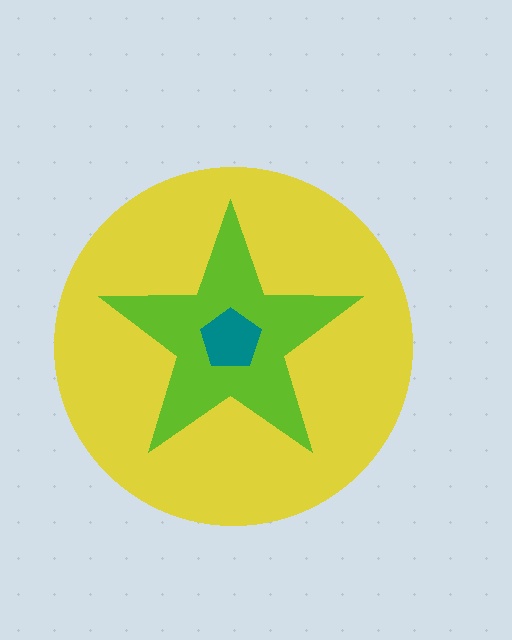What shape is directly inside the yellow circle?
The lime star.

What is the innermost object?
The teal pentagon.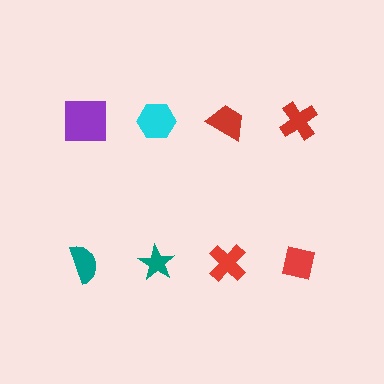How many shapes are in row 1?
4 shapes.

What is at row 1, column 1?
A purple square.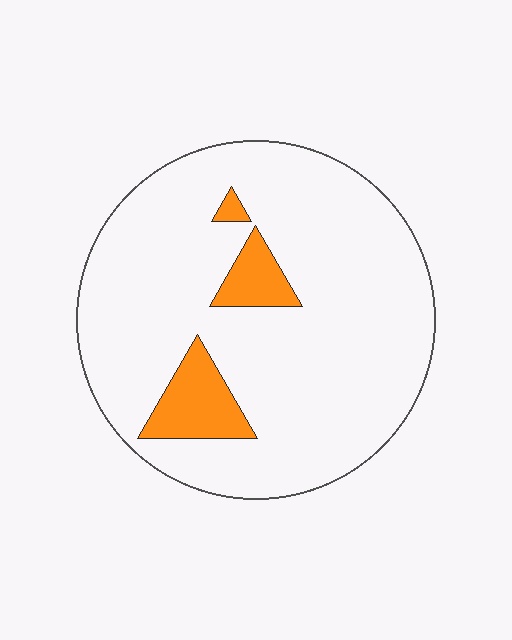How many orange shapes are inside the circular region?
3.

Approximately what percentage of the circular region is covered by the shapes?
Approximately 10%.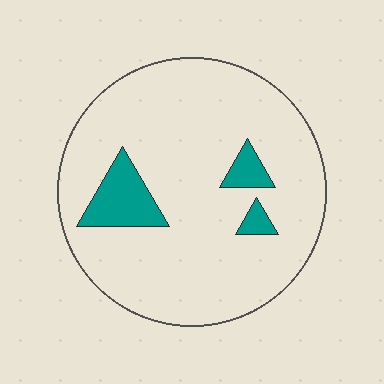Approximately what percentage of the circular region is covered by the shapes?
Approximately 10%.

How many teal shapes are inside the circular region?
3.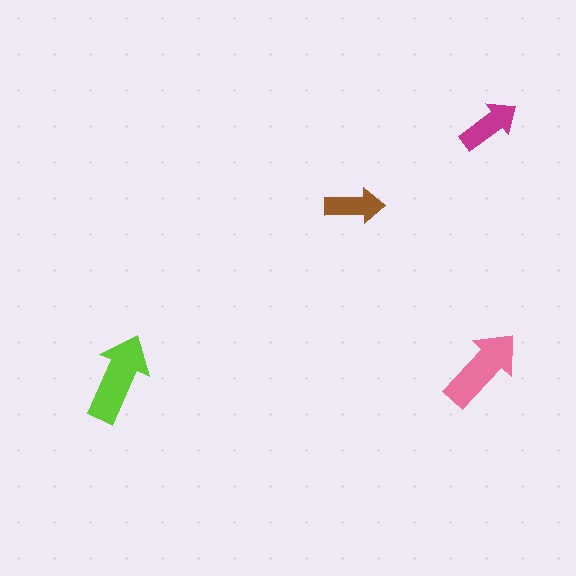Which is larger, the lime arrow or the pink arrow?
The lime one.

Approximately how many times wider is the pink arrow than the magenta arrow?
About 1.5 times wider.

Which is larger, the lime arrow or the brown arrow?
The lime one.